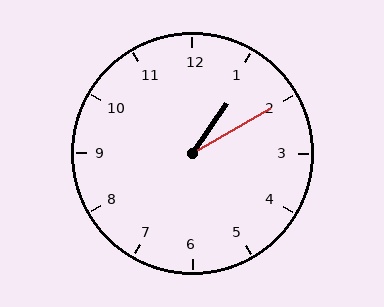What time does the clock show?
1:10.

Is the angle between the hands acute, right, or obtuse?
It is acute.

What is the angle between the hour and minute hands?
Approximately 25 degrees.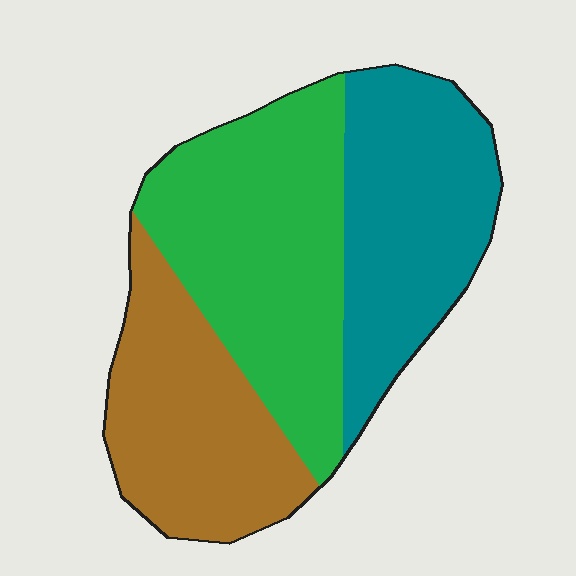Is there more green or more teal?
Green.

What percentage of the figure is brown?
Brown covers 29% of the figure.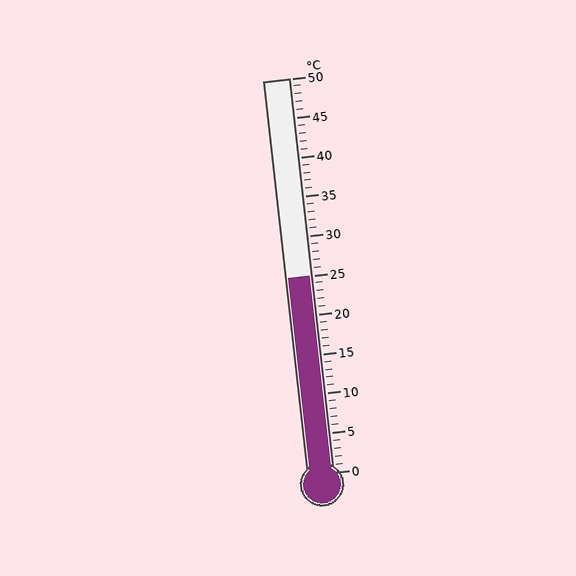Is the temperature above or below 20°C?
The temperature is above 20°C.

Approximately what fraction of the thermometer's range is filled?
The thermometer is filled to approximately 50% of its range.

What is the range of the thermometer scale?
The thermometer scale ranges from 0°C to 50°C.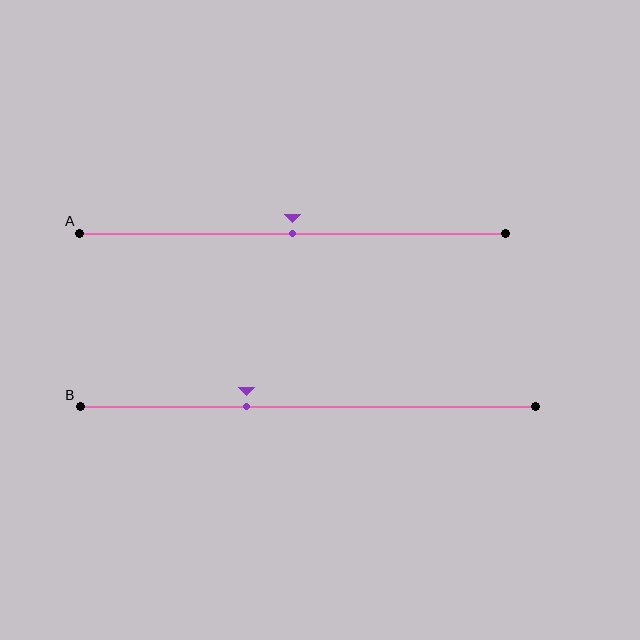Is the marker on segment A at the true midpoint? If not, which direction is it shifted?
Yes, the marker on segment A is at the true midpoint.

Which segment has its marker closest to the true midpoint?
Segment A has its marker closest to the true midpoint.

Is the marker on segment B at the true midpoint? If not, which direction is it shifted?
No, the marker on segment B is shifted to the left by about 13% of the segment length.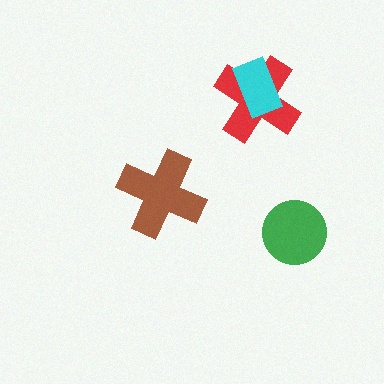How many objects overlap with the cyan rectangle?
1 object overlaps with the cyan rectangle.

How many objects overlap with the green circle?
0 objects overlap with the green circle.